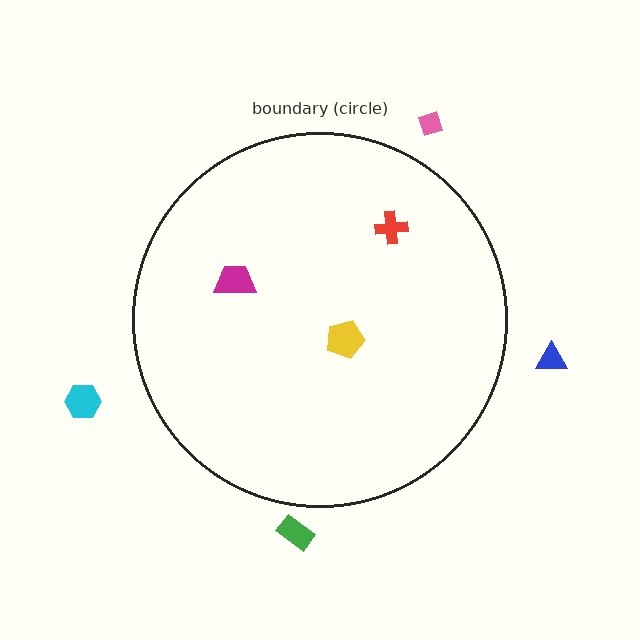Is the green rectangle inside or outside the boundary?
Outside.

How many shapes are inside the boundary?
3 inside, 4 outside.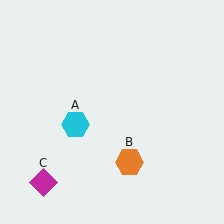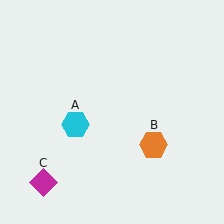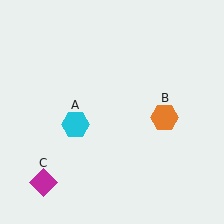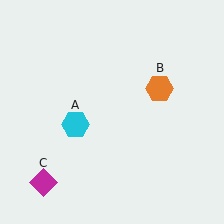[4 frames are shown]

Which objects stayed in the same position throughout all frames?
Cyan hexagon (object A) and magenta diamond (object C) remained stationary.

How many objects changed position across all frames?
1 object changed position: orange hexagon (object B).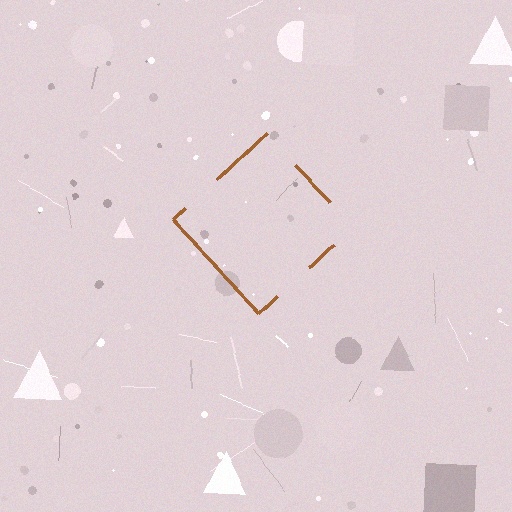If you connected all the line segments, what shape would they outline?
They would outline a diamond.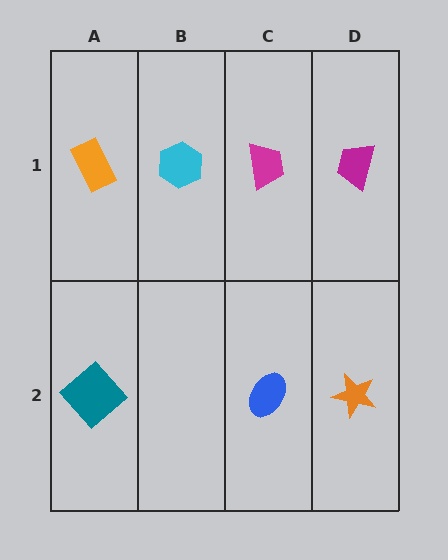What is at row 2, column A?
A teal diamond.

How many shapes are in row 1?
4 shapes.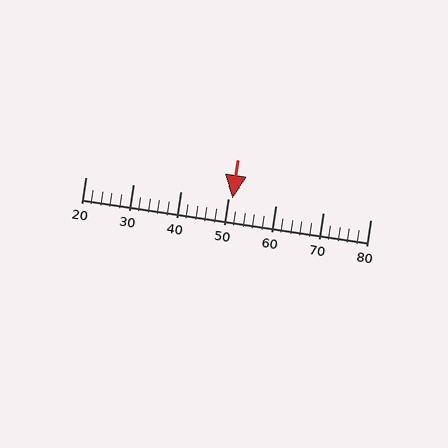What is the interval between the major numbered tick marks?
The major tick marks are spaced 10 units apart.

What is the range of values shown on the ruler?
The ruler shows values from 20 to 80.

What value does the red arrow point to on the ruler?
The red arrow points to approximately 51.